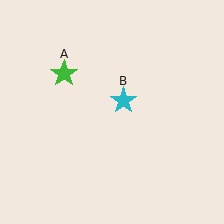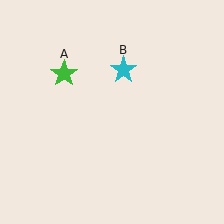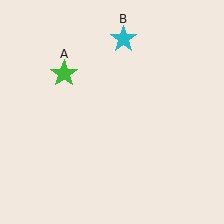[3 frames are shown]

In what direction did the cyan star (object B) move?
The cyan star (object B) moved up.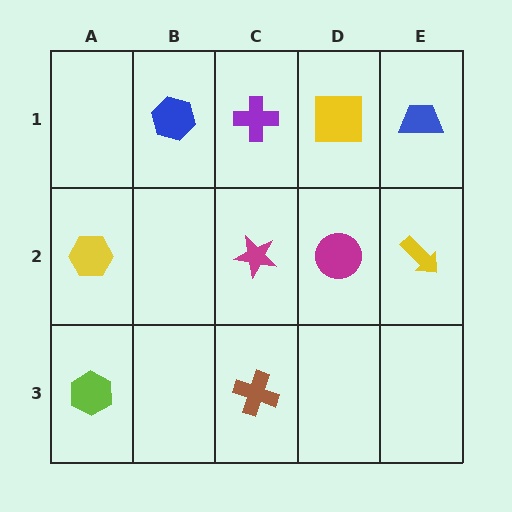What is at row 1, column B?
A blue hexagon.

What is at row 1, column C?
A purple cross.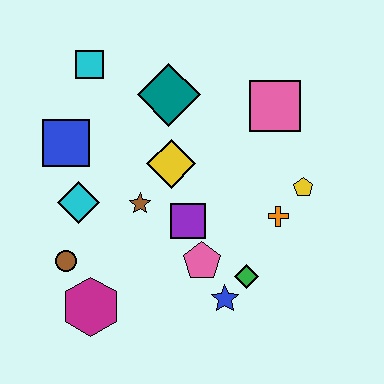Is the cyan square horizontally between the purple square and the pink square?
No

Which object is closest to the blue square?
The cyan diamond is closest to the blue square.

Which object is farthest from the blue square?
The yellow pentagon is farthest from the blue square.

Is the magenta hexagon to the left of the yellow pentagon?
Yes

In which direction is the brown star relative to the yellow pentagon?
The brown star is to the left of the yellow pentagon.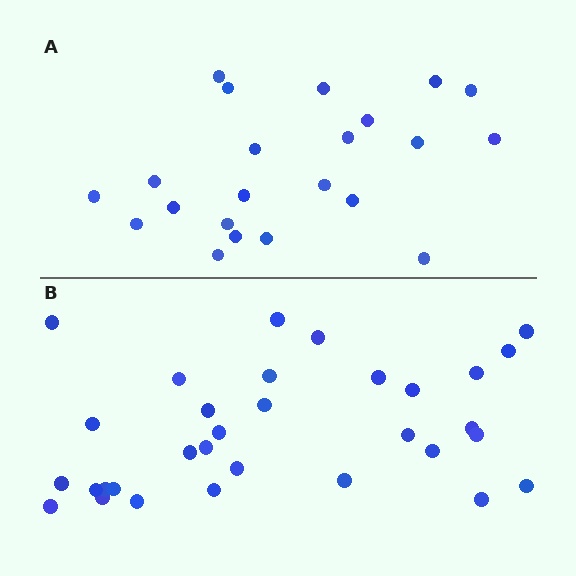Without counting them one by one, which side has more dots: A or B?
Region B (the bottom region) has more dots.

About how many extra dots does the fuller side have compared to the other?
Region B has roughly 10 or so more dots than region A.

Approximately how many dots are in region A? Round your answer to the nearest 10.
About 20 dots. (The exact count is 22, which rounds to 20.)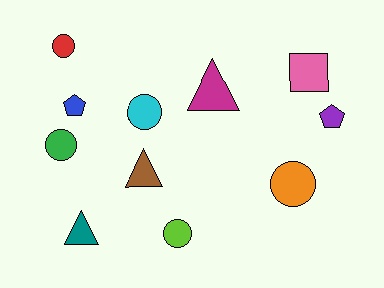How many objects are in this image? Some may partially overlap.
There are 11 objects.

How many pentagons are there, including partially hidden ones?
There are 2 pentagons.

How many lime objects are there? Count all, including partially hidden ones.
There is 1 lime object.